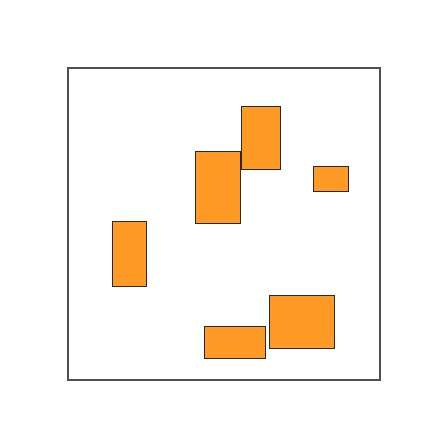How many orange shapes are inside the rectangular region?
6.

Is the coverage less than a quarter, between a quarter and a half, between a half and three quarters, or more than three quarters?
Less than a quarter.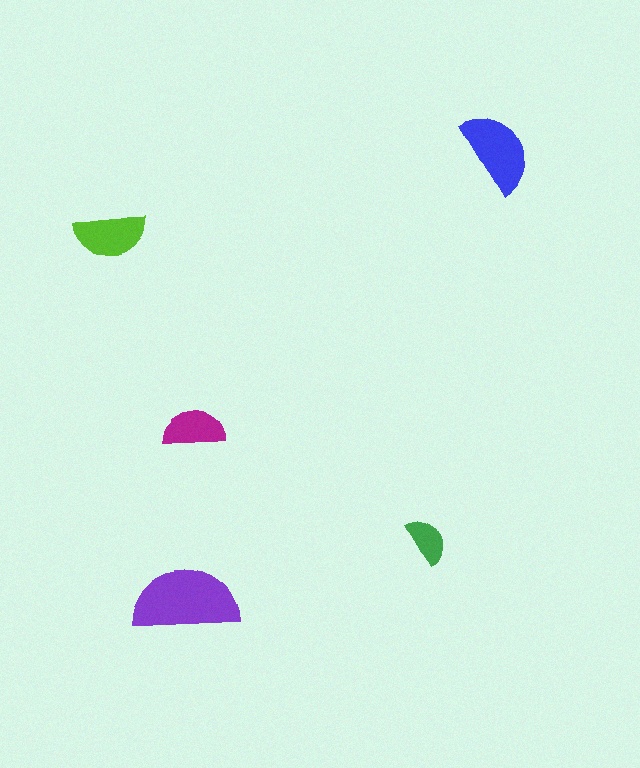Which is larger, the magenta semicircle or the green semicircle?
The magenta one.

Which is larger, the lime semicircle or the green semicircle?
The lime one.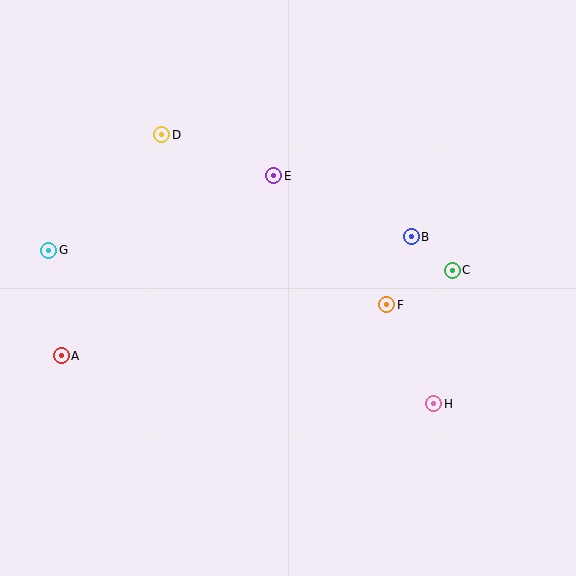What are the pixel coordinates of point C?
Point C is at (452, 270).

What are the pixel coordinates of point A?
Point A is at (61, 356).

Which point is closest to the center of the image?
Point F at (387, 305) is closest to the center.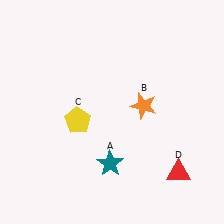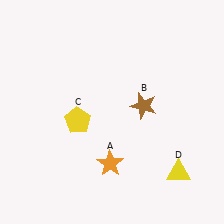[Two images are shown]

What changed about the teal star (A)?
In Image 1, A is teal. In Image 2, it changed to orange.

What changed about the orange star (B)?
In Image 1, B is orange. In Image 2, it changed to brown.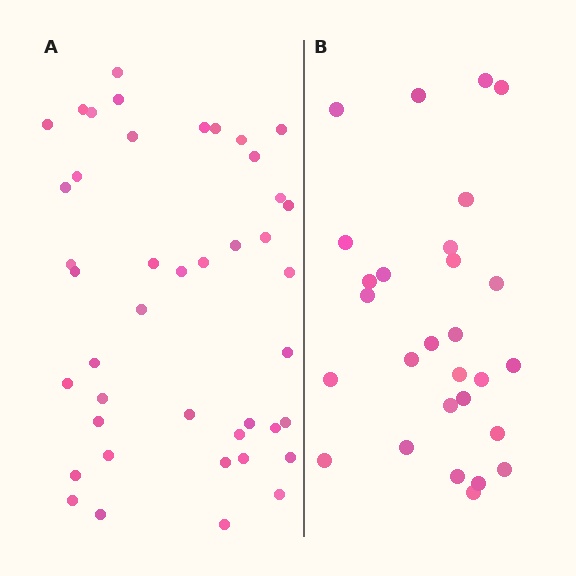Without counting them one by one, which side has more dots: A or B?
Region A (the left region) has more dots.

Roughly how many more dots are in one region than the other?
Region A has approximately 15 more dots than region B.